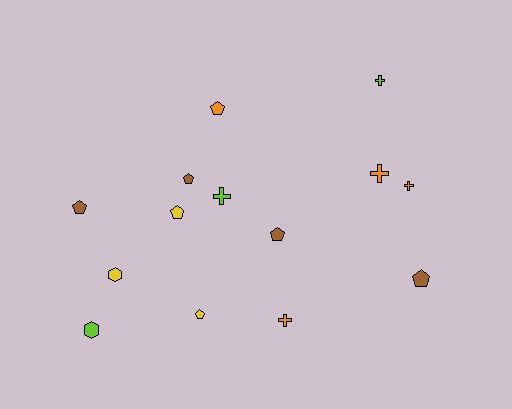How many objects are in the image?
There are 14 objects.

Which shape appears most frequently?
Pentagon, with 7 objects.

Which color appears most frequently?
Brown, with 4 objects.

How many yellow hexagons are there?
There is 1 yellow hexagon.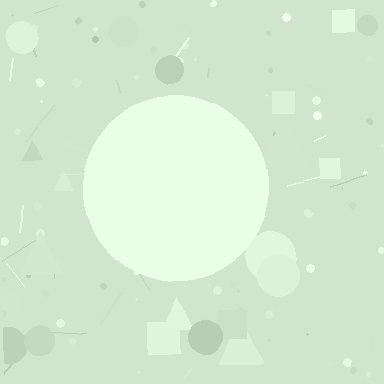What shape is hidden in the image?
A circle is hidden in the image.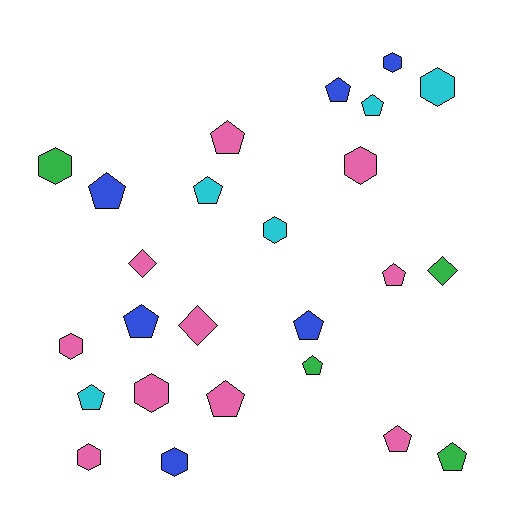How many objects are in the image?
There are 25 objects.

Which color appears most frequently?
Pink, with 10 objects.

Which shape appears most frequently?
Pentagon, with 13 objects.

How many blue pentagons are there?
There are 4 blue pentagons.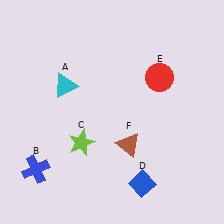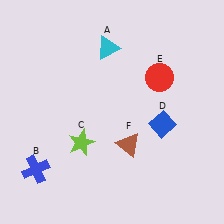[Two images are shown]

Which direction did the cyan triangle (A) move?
The cyan triangle (A) moved right.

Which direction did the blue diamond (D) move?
The blue diamond (D) moved up.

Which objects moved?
The objects that moved are: the cyan triangle (A), the blue diamond (D).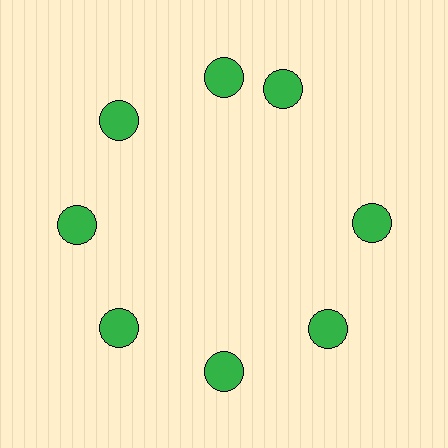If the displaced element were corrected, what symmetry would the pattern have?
It would have 8-fold rotational symmetry — the pattern would map onto itself every 45 degrees.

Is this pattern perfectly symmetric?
No. The 8 green circles are arranged in a ring, but one element near the 2 o'clock position is rotated out of alignment along the ring, breaking the 8-fold rotational symmetry.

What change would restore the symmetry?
The symmetry would be restored by rotating it back into even spacing with its neighbors so that all 8 circles sit at equal angles and equal distance from the center.